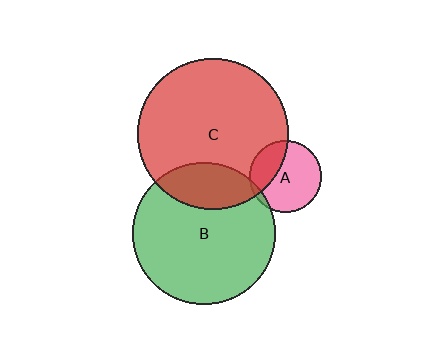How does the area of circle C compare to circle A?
Approximately 4.4 times.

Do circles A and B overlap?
Yes.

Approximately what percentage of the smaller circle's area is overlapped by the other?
Approximately 5%.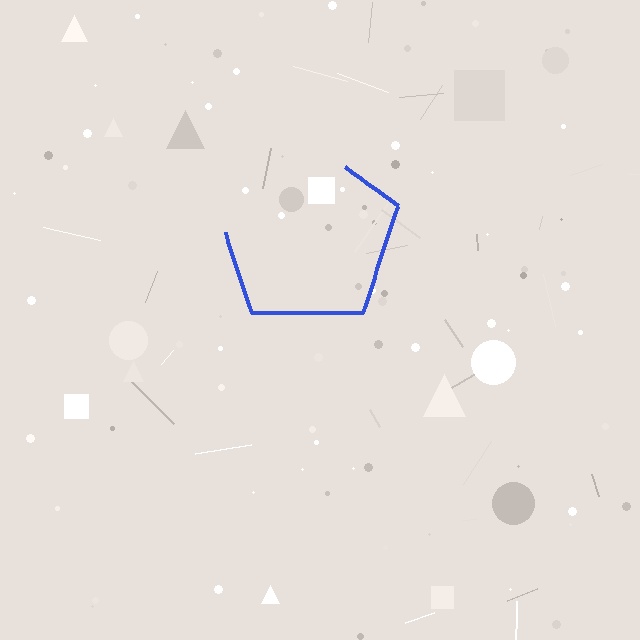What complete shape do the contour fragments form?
The contour fragments form a pentagon.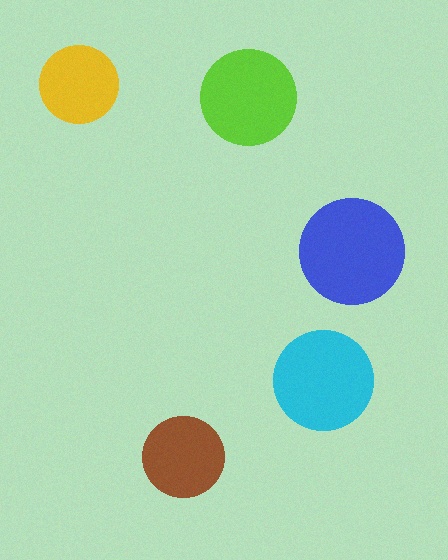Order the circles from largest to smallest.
the blue one, the cyan one, the lime one, the brown one, the yellow one.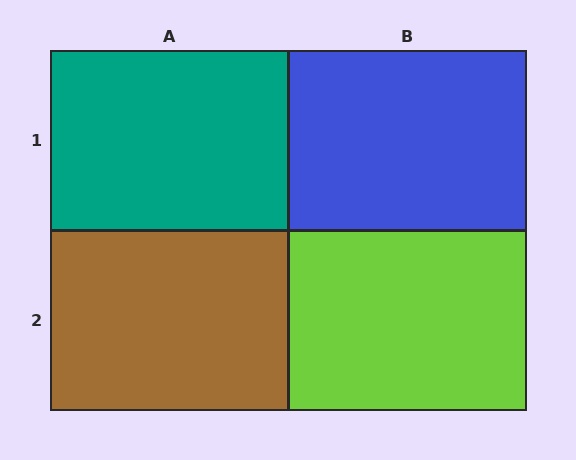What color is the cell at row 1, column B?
Blue.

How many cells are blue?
1 cell is blue.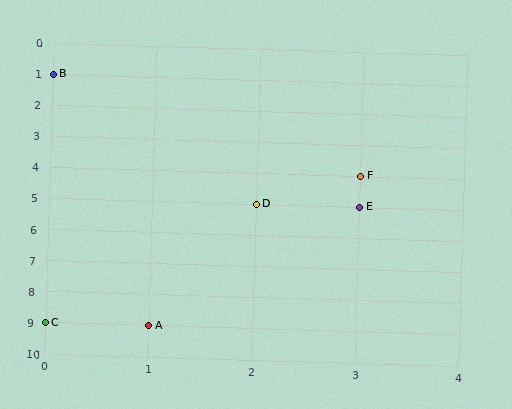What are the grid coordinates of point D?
Point D is at grid coordinates (2, 5).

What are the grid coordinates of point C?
Point C is at grid coordinates (0, 9).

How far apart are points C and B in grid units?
Points C and B are 8 rows apart.